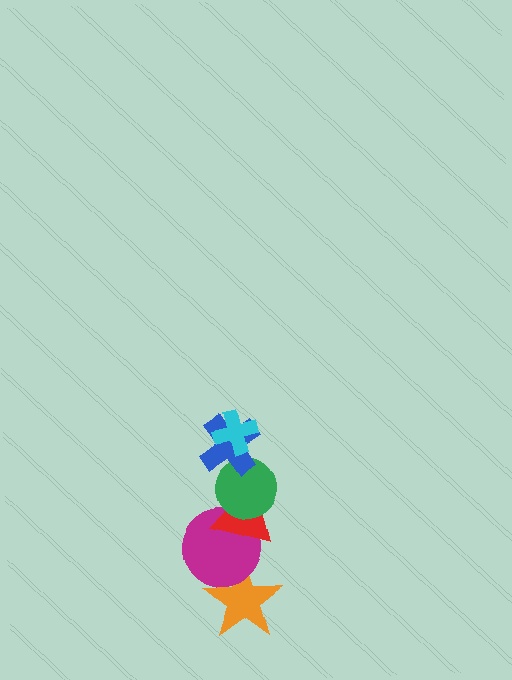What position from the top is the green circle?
The green circle is 3rd from the top.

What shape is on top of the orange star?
The magenta circle is on top of the orange star.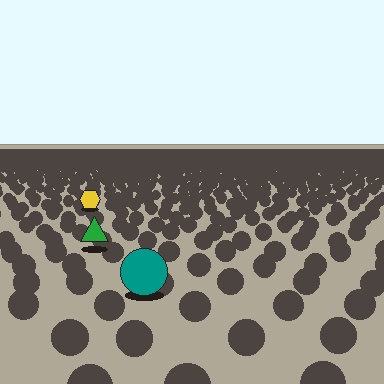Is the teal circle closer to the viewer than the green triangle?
Yes. The teal circle is closer — you can tell from the texture gradient: the ground texture is coarser near it.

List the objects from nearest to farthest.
From nearest to farthest: the teal circle, the green triangle, the yellow hexagon.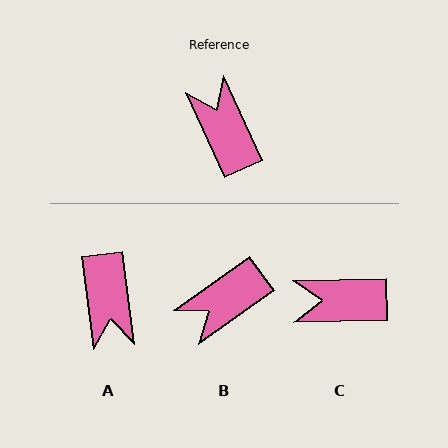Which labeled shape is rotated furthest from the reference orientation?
A, about 163 degrees away.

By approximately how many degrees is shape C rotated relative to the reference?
Approximately 67 degrees counter-clockwise.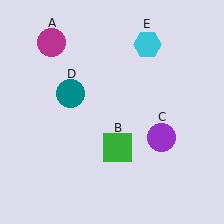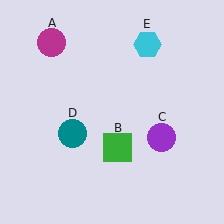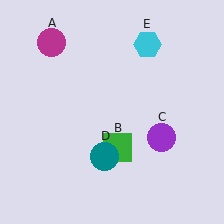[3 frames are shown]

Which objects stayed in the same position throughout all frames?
Magenta circle (object A) and green square (object B) and purple circle (object C) and cyan hexagon (object E) remained stationary.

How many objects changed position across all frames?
1 object changed position: teal circle (object D).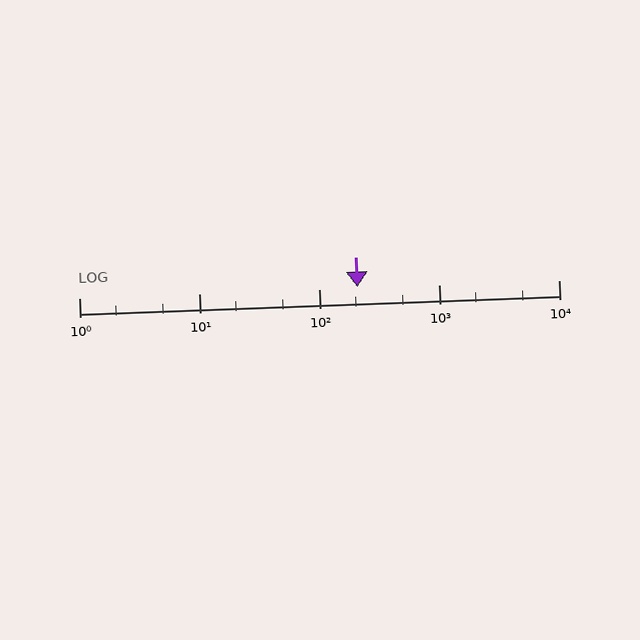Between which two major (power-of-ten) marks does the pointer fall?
The pointer is between 100 and 1000.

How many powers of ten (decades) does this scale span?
The scale spans 4 decades, from 1 to 10000.